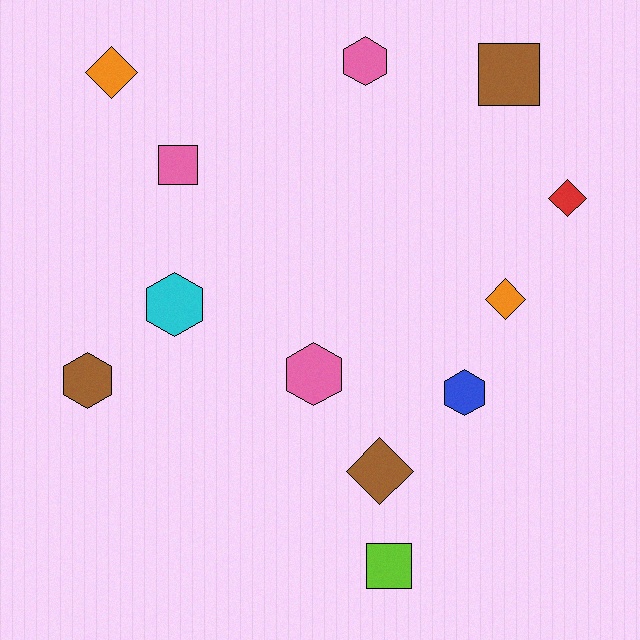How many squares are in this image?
There are 3 squares.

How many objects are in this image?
There are 12 objects.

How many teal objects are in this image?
There are no teal objects.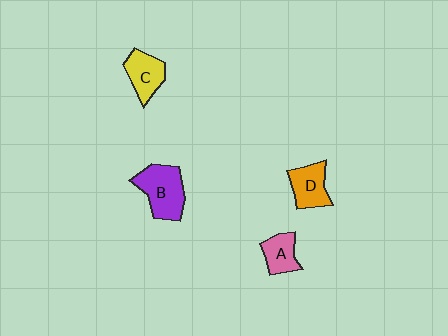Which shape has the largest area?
Shape B (purple).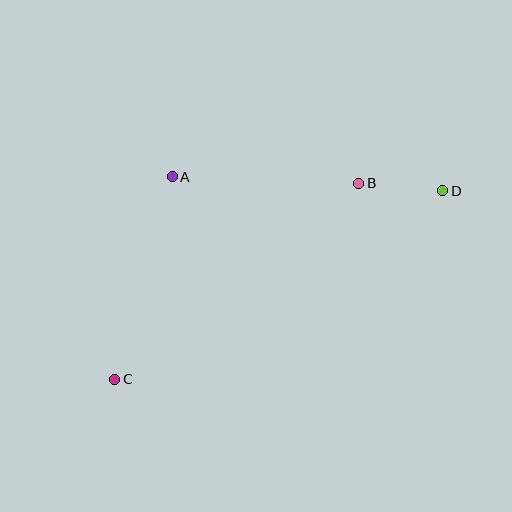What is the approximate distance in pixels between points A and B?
The distance between A and B is approximately 187 pixels.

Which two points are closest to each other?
Points B and D are closest to each other.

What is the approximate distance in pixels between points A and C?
The distance between A and C is approximately 210 pixels.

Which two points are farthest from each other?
Points C and D are farthest from each other.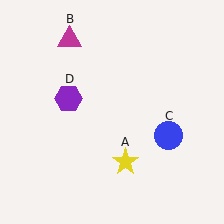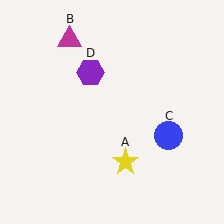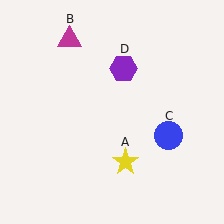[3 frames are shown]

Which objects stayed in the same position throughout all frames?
Yellow star (object A) and magenta triangle (object B) and blue circle (object C) remained stationary.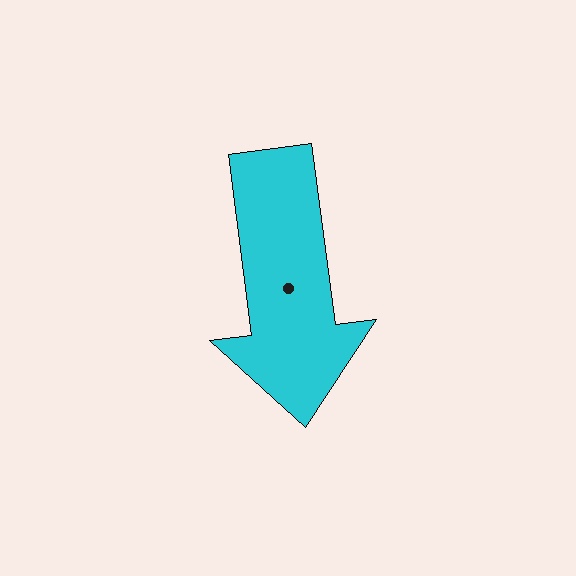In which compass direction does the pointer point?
South.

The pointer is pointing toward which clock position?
Roughly 6 o'clock.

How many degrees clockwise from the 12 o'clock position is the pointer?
Approximately 173 degrees.